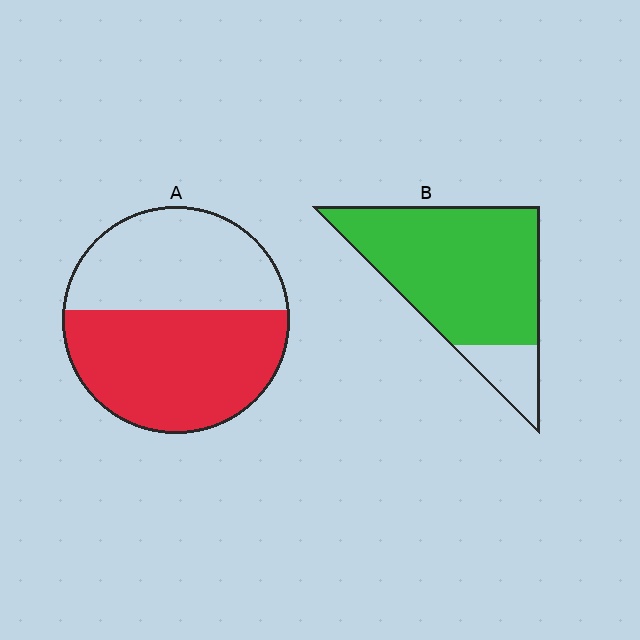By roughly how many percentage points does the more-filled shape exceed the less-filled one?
By roughly 30 percentage points (B over A).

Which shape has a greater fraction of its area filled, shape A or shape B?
Shape B.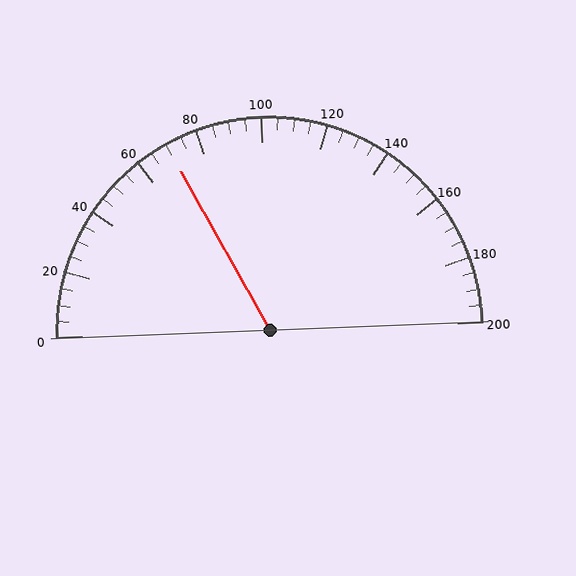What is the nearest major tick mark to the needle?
The nearest major tick mark is 80.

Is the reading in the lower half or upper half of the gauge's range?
The reading is in the lower half of the range (0 to 200).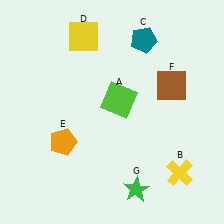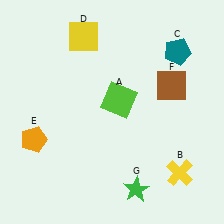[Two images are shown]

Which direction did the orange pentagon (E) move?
The orange pentagon (E) moved left.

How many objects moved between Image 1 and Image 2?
2 objects moved between the two images.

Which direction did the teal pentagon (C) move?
The teal pentagon (C) moved right.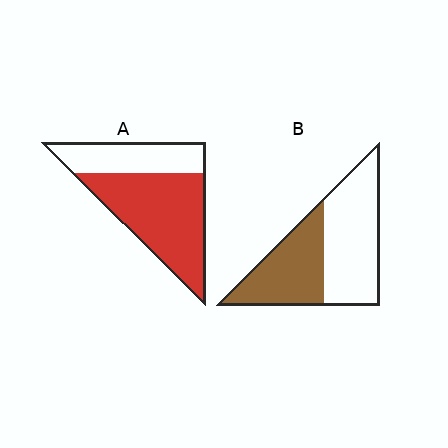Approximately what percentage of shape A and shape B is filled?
A is approximately 65% and B is approximately 45%.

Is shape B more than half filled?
No.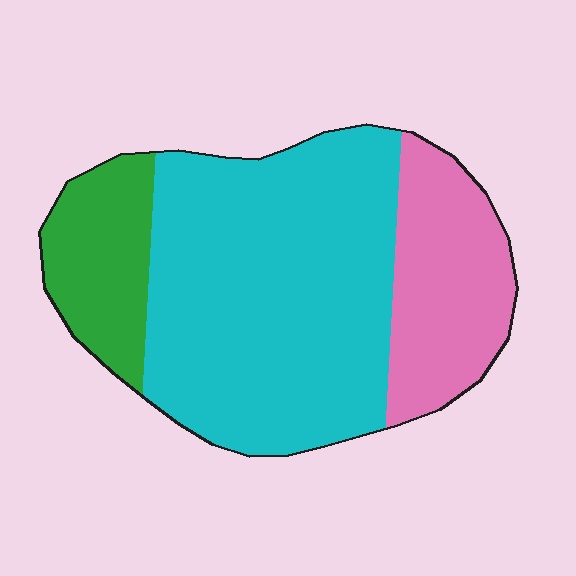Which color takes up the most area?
Cyan, at roughly 60%.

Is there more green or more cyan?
Cyan.